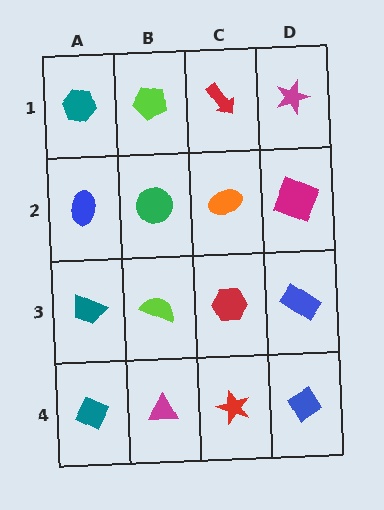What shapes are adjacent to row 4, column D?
A blue rectangle (row 3, column D), a red star (row 4, column C).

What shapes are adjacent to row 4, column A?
A teal trapezoid (row 3, column A), a magenta triangle (row 4, column B).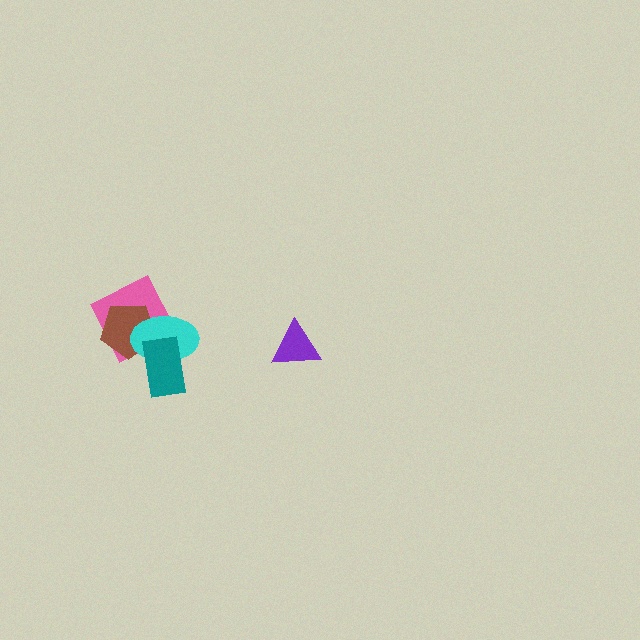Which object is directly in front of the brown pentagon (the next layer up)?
The cyan ellipse is directly in front of the brown pentagon.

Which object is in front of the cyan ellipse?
The teal rectangle is in front of the cyan ellipse.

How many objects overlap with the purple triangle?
0 objects overlap with the purple triangle.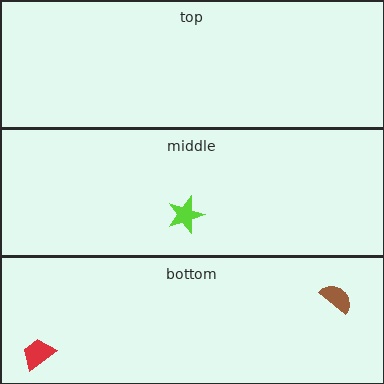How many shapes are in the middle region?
1.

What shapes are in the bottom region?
The brown semicircle, the red trapezoid.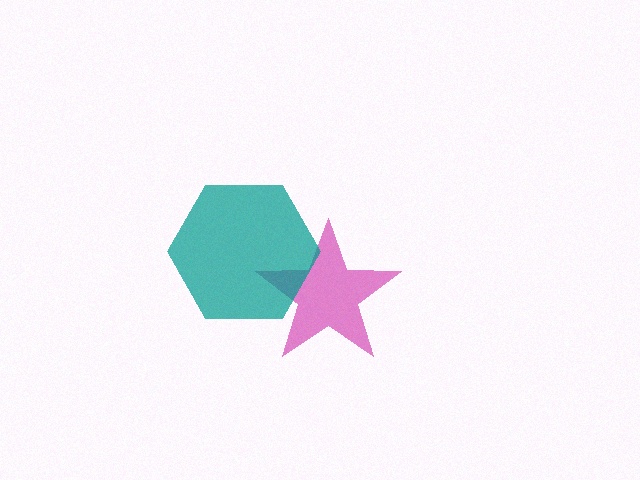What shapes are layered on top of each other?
The layered shapes are: a magenta star, a teal hexagon.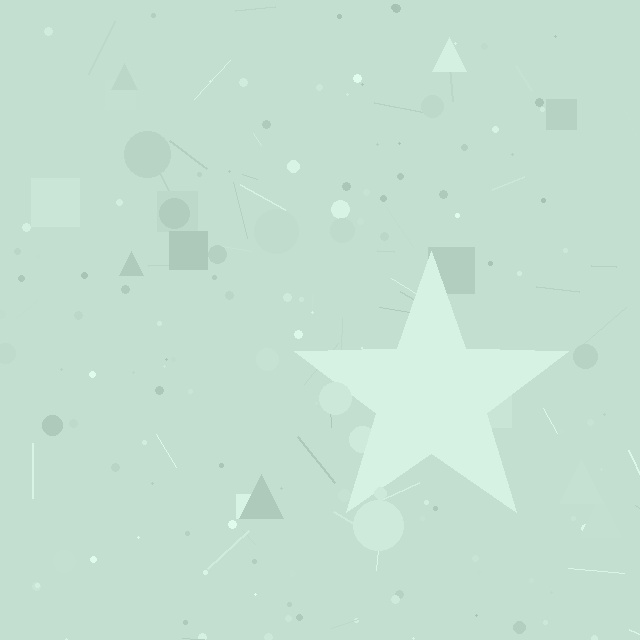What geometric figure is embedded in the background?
A star is embedded in the background.